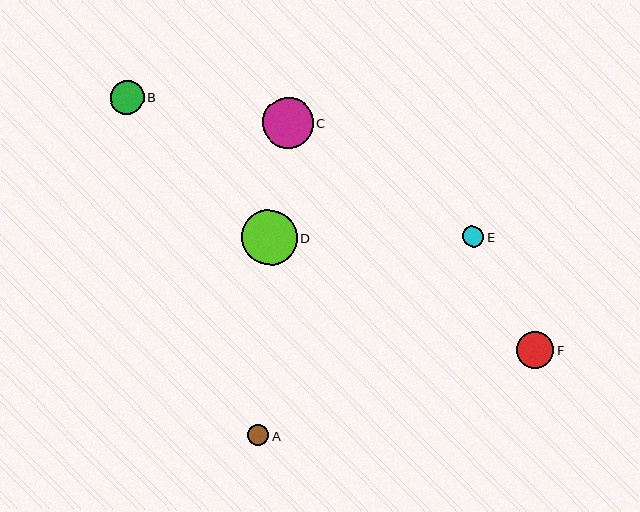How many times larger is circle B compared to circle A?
Circle B is approximately 1.6 times the size of circle A.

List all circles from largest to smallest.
From largest to smallest: D, C, F, B, E, A.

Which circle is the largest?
Circle D is the largest with a size of approximately 56 pixels.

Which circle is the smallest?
Circle A is the smallest with a size of approximately 21 pixels.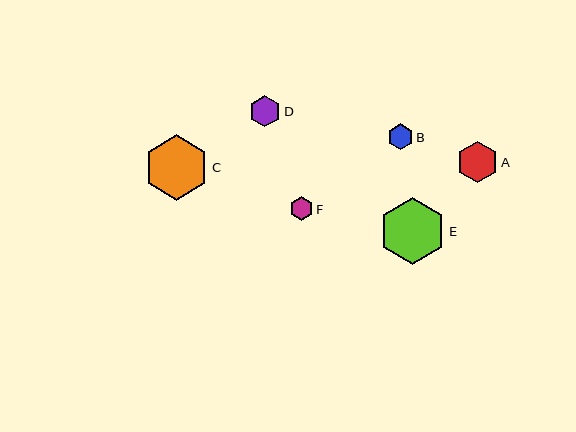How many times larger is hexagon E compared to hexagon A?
Hexagon E is approximately 1.6 times the size of hexagon A.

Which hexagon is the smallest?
Hexagon F is the smallest with a size of approximately 23 pixels.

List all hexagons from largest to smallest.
From largest to smallest: E, C, A, D, B, F.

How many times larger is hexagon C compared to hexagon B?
Hexagon C is approximately 2.6 times the size of hexagon B.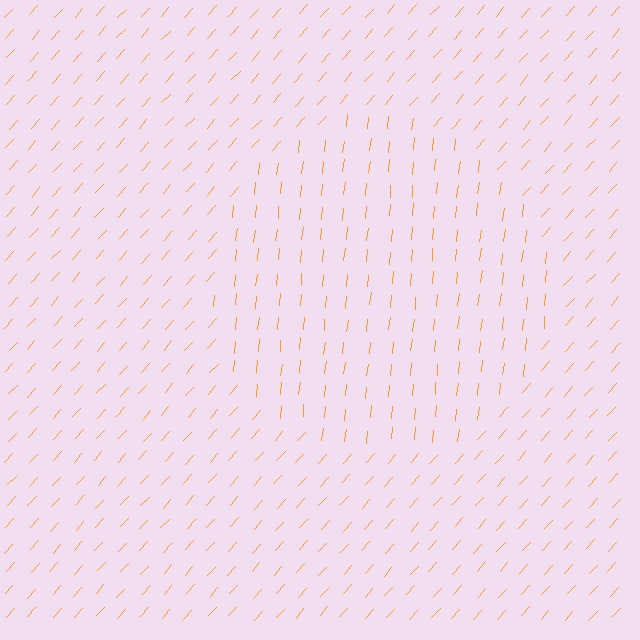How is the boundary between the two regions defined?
The boundary is defined purely by a change in line orientation (approximately 37 degrees difference). All lines are the same color and thickness.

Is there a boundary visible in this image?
Yes, there is a texture boundary formed by a change in line orientation.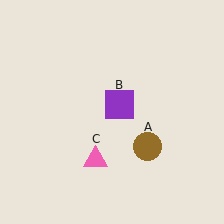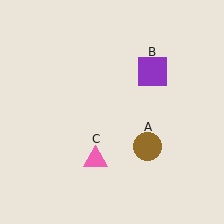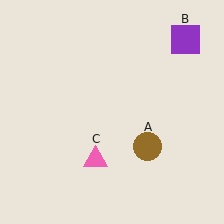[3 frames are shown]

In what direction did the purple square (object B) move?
The purple square (object B) moved up and to the right.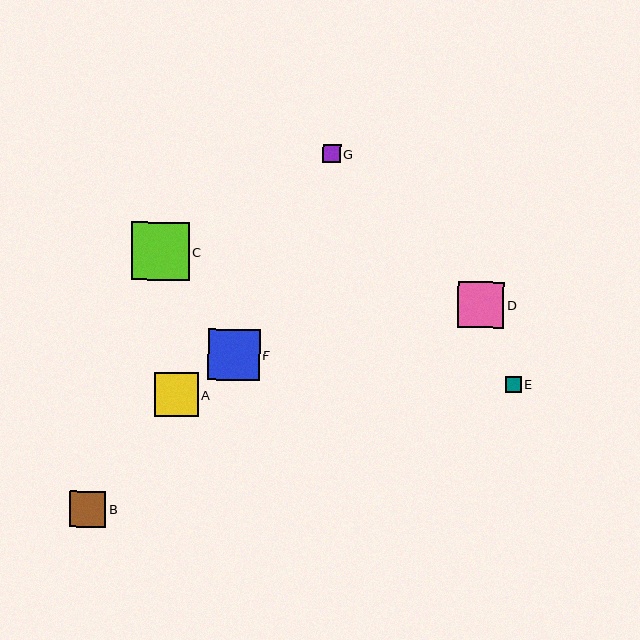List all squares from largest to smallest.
From largest to smallest: C, F, D, A, B, G, E.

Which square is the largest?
Square C is the largest with a size of approximately 58 pixels.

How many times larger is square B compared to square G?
Square B is approximately 2.0 times the size of square G.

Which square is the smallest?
Square E is the smallest with a size of approximately 16 pixels.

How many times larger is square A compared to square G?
Square A is approximately 2.5 times the size of square G.